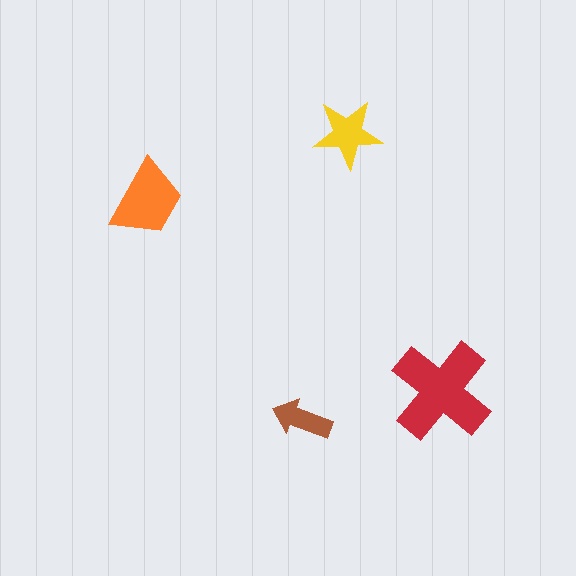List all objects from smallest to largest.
The brown arrow, the yellow star, the orange trapezoid, the red cross.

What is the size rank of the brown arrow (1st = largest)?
4th.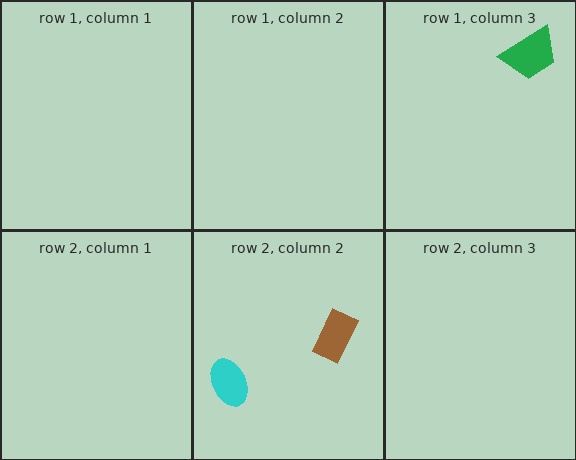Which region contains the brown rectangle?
The row 2, column 2 region.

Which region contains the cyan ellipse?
The row 2, column 2 region.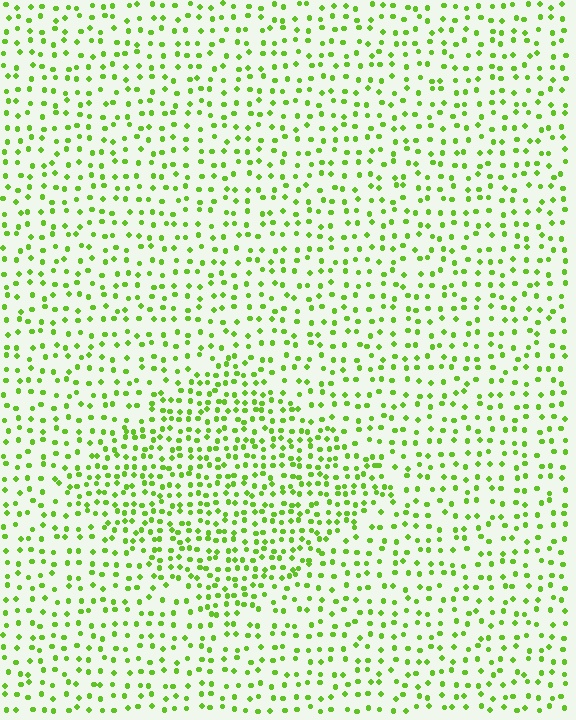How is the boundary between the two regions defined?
The boundary is defined by a change in element density (approximately 1.7x ratio). All elements are the same color, size, and shape.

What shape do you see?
I see a diamond.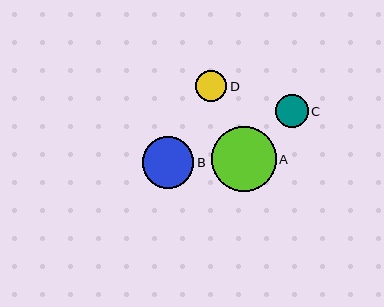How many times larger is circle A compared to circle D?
Circle A is approximately 2.0 times the size of circle D.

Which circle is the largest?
Circle A is the largest with a size of approximately 64 pixels.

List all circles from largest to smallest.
From largest to smallest: A, B, C, D.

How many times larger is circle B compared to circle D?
Circle B is approximately 1.6 times the size of circle D.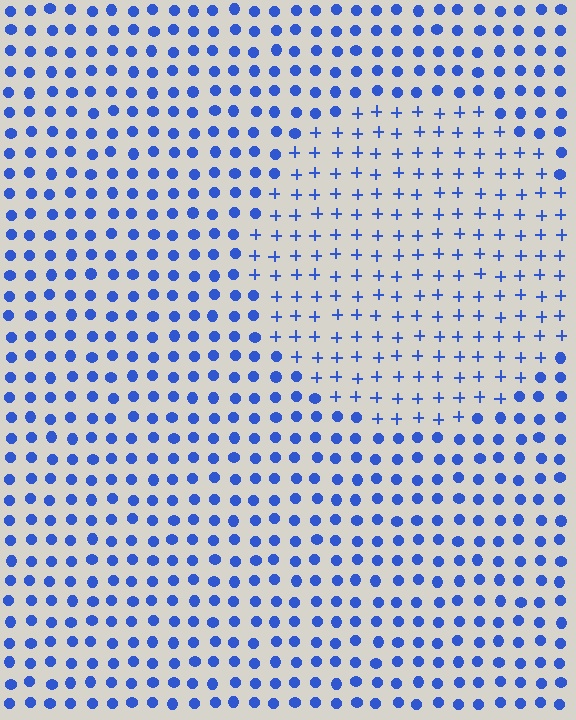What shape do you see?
I see a circle.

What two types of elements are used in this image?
The image uses plus signs inside the circle region and circles outside it.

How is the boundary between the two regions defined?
The boundary is defined by a change in element shape: plus signs inside vs. circles outside. All elements share the same color and spacing.